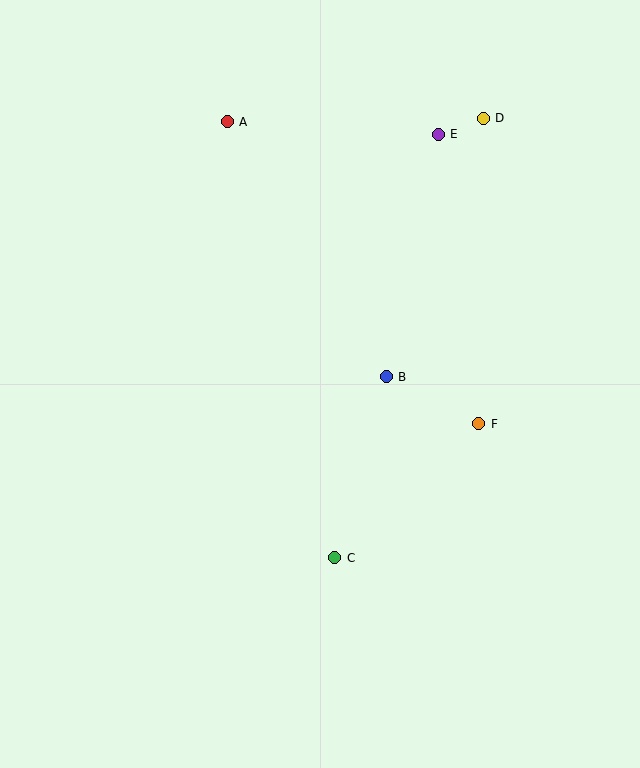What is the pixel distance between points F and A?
The distance between F and A is 393 pixels.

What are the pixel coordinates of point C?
Point C is at (335, 558).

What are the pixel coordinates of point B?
Point B is at (386, 377).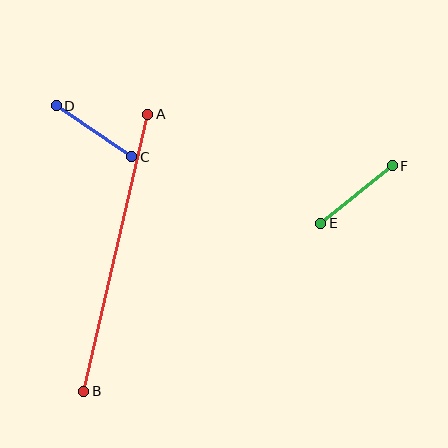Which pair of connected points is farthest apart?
Points A and B are farthest apart.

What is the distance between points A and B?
The distance is approximately 284 pixels.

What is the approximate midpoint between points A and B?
The midpoint is at approximately (116, 253) pixels.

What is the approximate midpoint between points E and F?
The midpoint is at approximately (356, 195) pixels.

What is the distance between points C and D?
The distance is approximately 91 pixels.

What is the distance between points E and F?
The distance is approximately 92 pixels.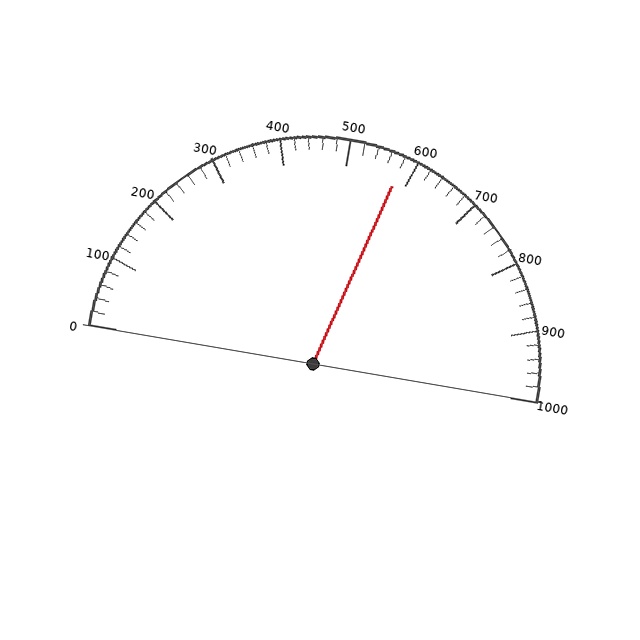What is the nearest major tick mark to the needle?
The nearest major tick mark is 600.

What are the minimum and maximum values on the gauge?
The gauge ranges from 0 to 1000.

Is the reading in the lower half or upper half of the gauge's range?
The reading is in the upper half of the range (0 to 1000).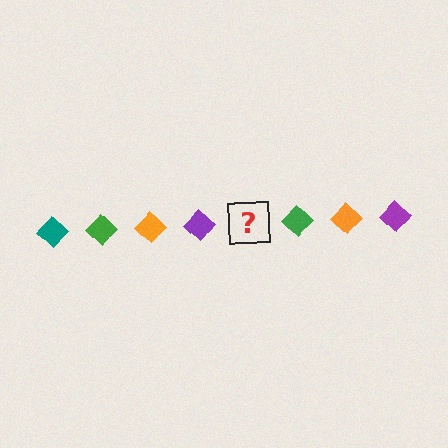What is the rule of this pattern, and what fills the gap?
The rule is that the pattern cycles through teal, green, orange, purple diamonds. The gap should be filled with a teal diamond.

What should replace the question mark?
The question mark should be replaced with a teal diamond.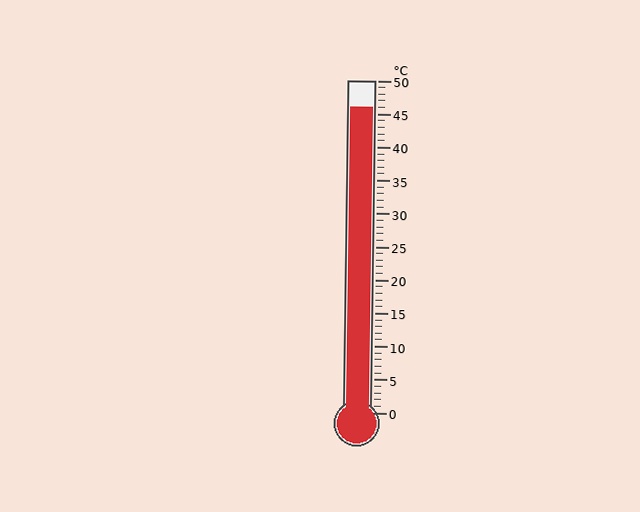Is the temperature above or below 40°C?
The temperature is above 40°C.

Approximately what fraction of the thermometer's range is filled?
The thermometer is filled to approximately 90% of its range.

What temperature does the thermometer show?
The thermometer shows approximately 46°C.